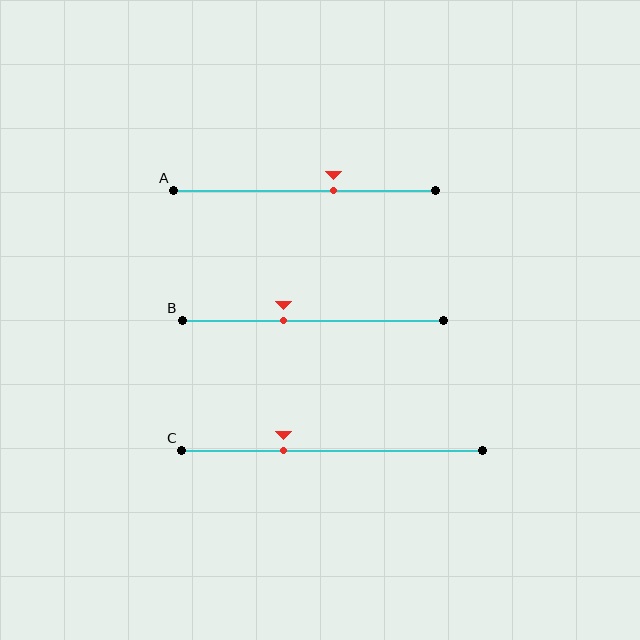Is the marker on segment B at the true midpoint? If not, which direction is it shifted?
No, the marker on segment B is shifted to the left by about 11% of the segment length.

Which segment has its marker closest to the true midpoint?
Segment A has its marker closest to the true midpoint.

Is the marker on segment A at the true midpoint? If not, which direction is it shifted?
No, the marker on segment A is shifted to the right by about 11% of the segment length.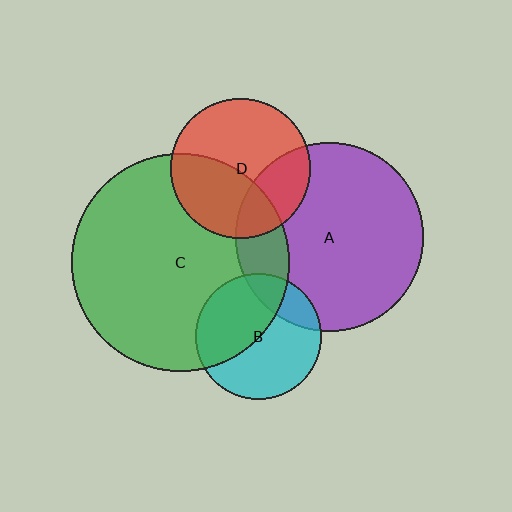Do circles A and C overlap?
Yes.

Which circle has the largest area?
Circle C (green).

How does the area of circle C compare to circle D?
Approximately 2.4 times.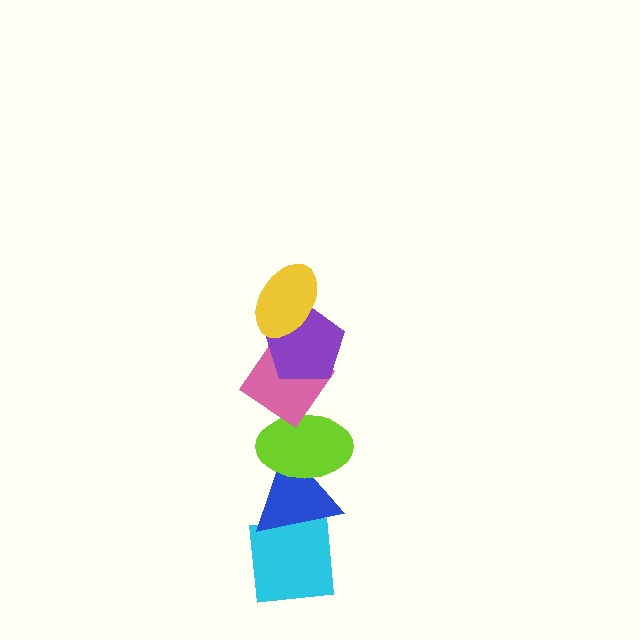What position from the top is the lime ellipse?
The lime ellipse is 4th from the top.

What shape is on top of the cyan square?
The blue triangle is on top of the cyan square.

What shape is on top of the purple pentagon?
The yellow ellipse is on top of the purple pentagon.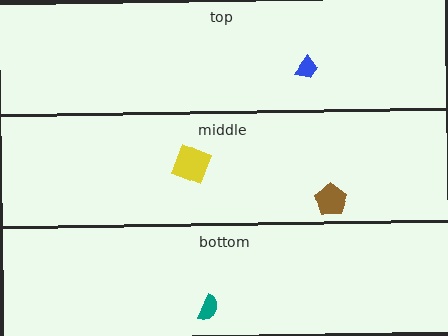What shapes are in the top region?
The blue trapezoid.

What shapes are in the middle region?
The brown pentagon, the yellow square.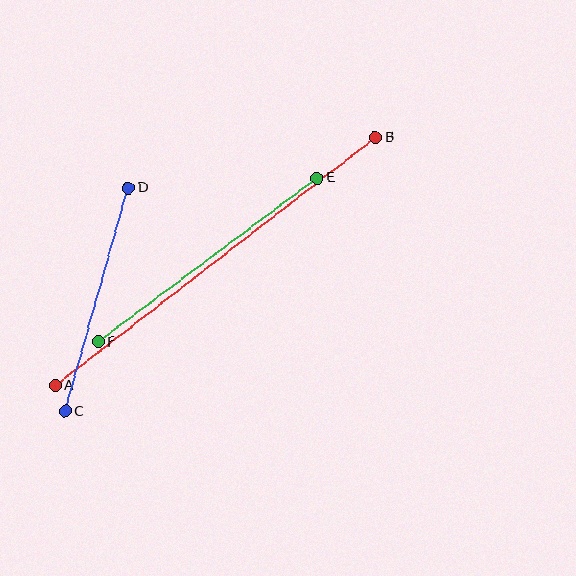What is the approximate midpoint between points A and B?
The midpoint is at approximately (215, 262) pixels.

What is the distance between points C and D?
The distance is approximately 232 pixels.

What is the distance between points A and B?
The distance is approximately 405 pixels.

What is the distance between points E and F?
The distance is approximately 273 pixels.